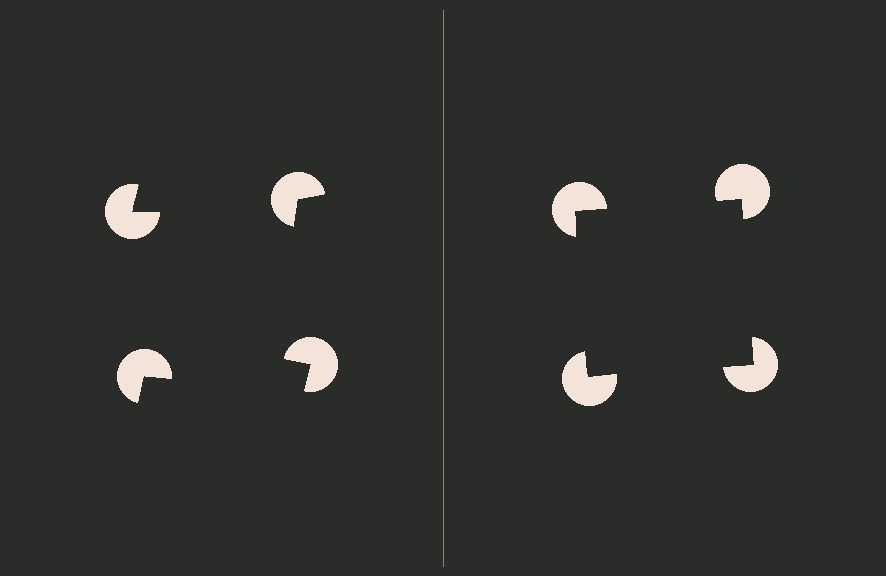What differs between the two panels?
The pac-man discs are positioned identically on both sides; only the wedge orientations differ. On the right they align to a square; on the left they are misaligned.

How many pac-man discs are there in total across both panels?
8 — 4 on each side.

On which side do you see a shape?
An illusory square appears on the right side. On the left side the wedge cuts are rotated, so no coherent shape forms.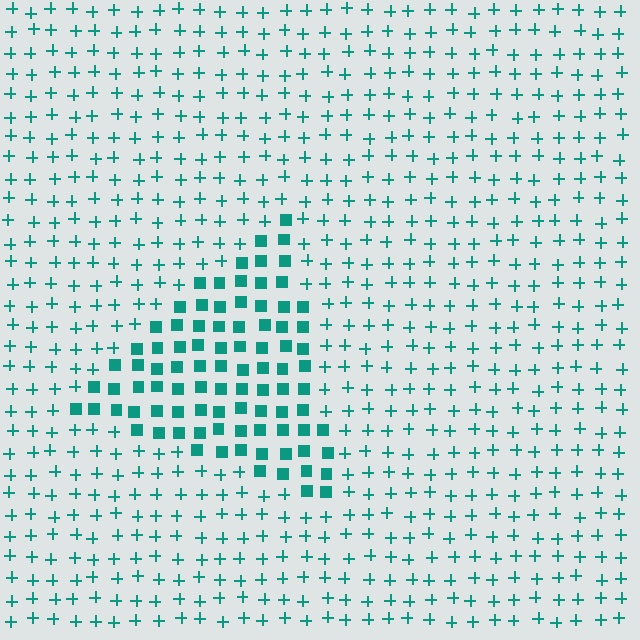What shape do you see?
I see a triangle.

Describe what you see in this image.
The image is filled with small teal elements arranged in a uniform grid. A triangle-shaped region contains squares, while the surrounding area contains plus signs. The boundary is defined purely by the change in element shape.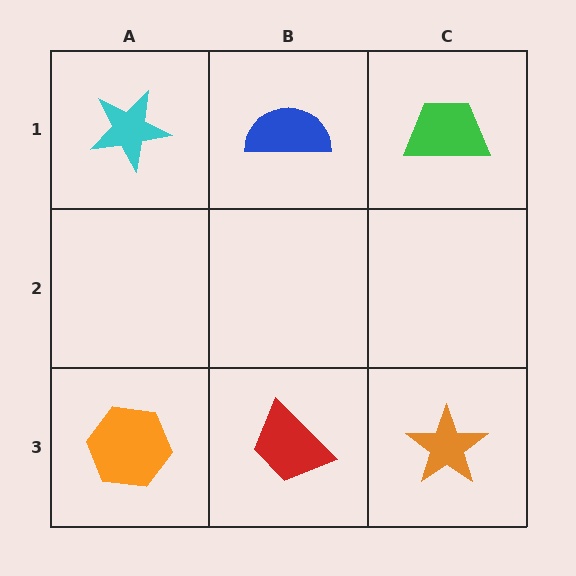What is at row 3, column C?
An orange star.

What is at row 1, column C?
A green trapezoid.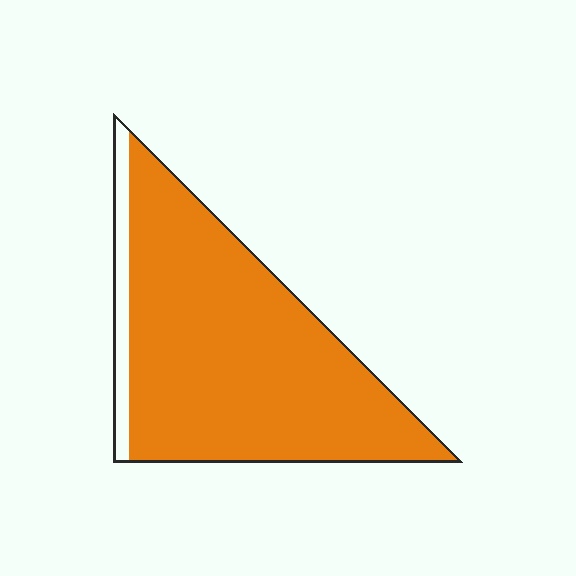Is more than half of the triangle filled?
Yes.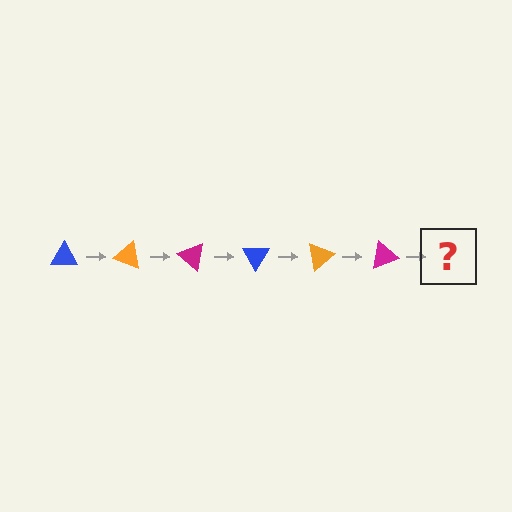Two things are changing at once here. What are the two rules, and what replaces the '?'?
The two rules are that it rotates 20 degrees each step and the color cycles through blue, orange, and magenta. The '?' should be a blue triangle, rotated 120 degrees from the start.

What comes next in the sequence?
The next element should be a blue triangle, rotated 120 degrees from the start.